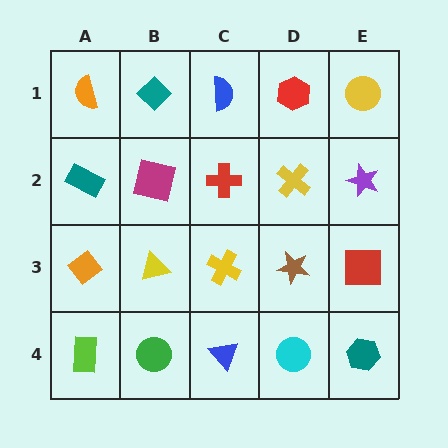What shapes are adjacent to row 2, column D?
A red hexagon (row 1, column D), a brown star (row 3, column D), a red cross (row 2, column C), a purple star (row 2, column E).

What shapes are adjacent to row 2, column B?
A teal diamond (row 1, column B), a yellow triangle (row 3, column B), a teal rectangle (row 2, column A), a red cross (row 2, column C).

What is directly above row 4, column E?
A red square.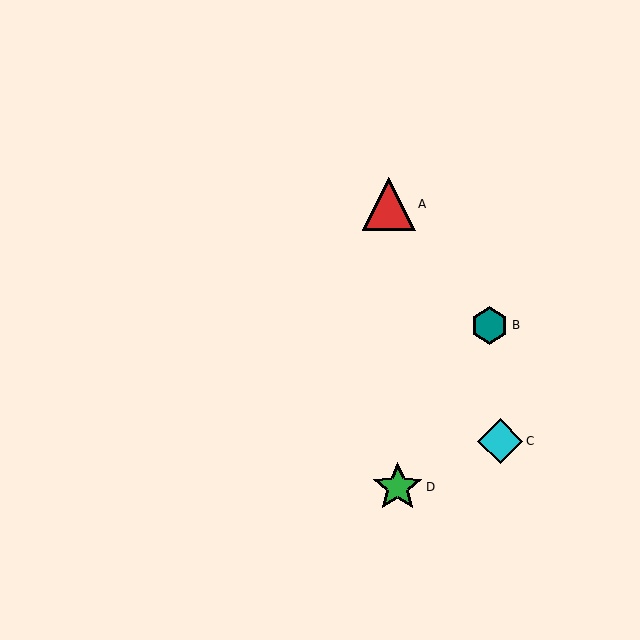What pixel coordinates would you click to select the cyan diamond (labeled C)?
Click at (500, 441) to select the cyan diamond C.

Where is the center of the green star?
The center of the green star is at (398, 487).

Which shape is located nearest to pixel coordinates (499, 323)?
The teal hexagon (labeled B) at (490, 325) is nearest to that location.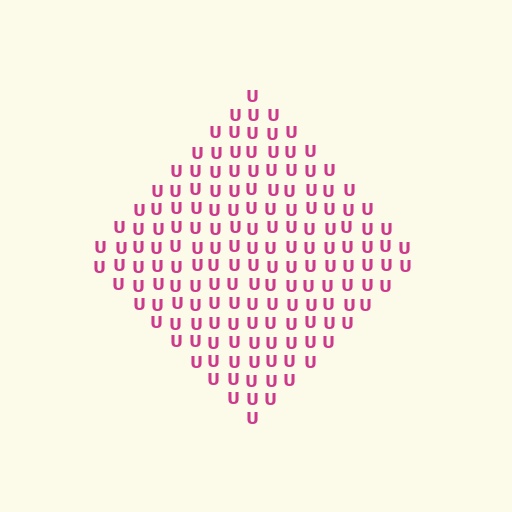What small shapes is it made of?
It is made of small letter U's.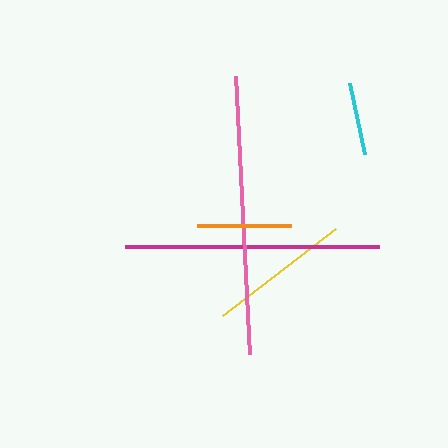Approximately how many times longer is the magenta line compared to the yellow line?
The magenta line is approximately 1.8 times the length of the yellow line.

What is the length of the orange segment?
The orange segment is approximately 94 pixels long.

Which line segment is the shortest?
The cyan line is the shortest at approximately 72 pixels.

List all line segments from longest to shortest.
From longest to shortest: pink, magenta, yellow, orange, cyan.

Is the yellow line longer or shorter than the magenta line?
The magenta line is longer than the yellow line.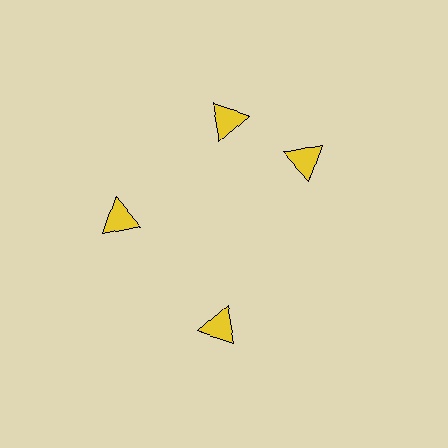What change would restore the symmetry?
The symmetry would be restored by rotating it back into even spacing with its neighbors so that all 4 triangles sit at equal angles and equal distance from the center.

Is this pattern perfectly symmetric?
No. The 4 yellow triangles are arranged in a ring, but one element near the 3 o'clock position is rotated out of alignment along the ring, breaking the 4-fold rotational symmetry.